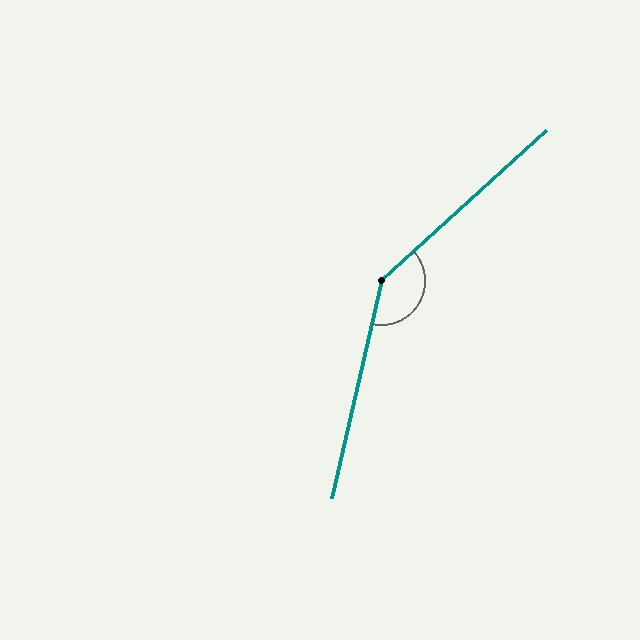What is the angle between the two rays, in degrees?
Approximately 145 degrees.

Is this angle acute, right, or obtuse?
It is obtuse.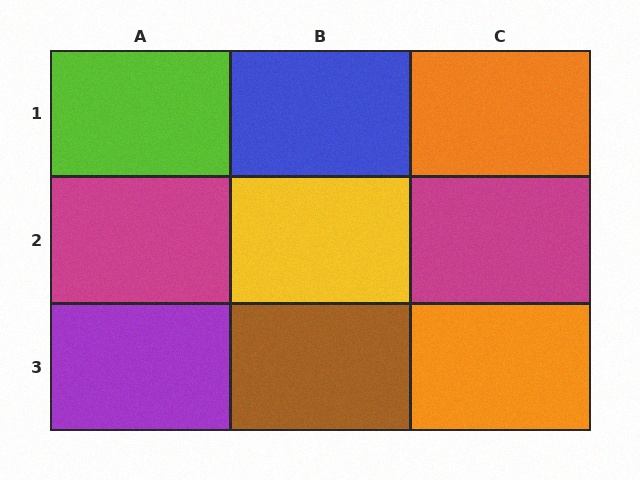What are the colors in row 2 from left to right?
Magenta, yellow, magenta.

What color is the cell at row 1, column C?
Orange.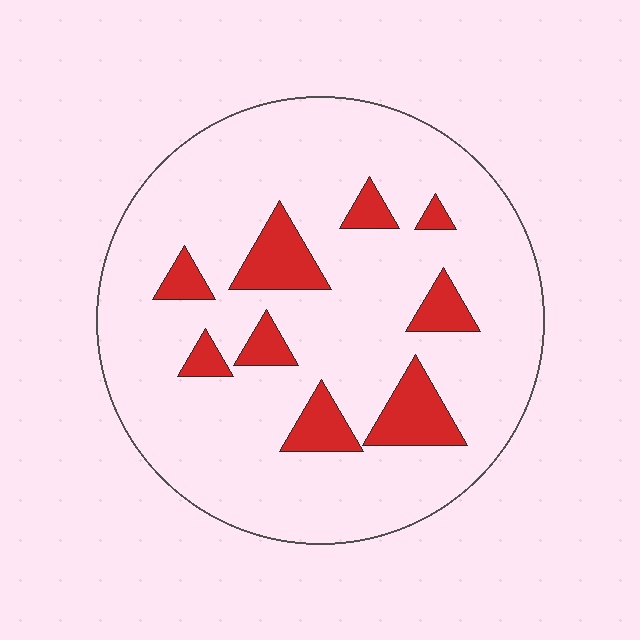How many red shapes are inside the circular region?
9.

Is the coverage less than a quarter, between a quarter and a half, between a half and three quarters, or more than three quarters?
Less than a quarter.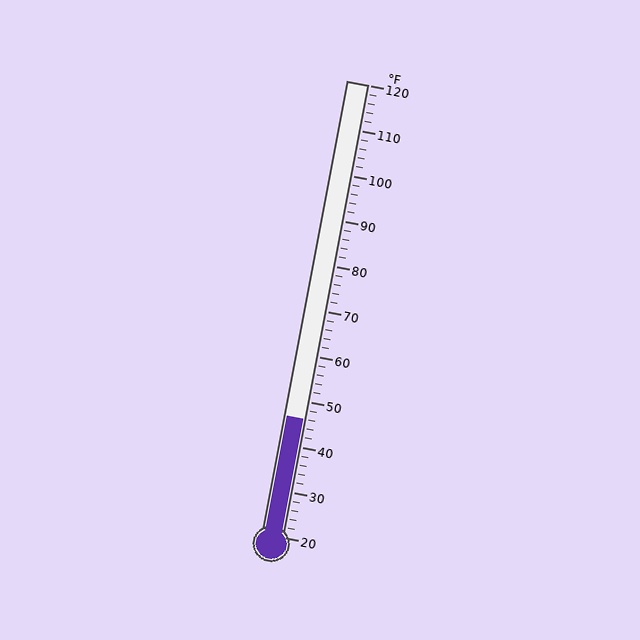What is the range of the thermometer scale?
The thermometer scale ranges from 20°F to 120°F.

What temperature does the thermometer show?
The thermometer shows approximately 46°F.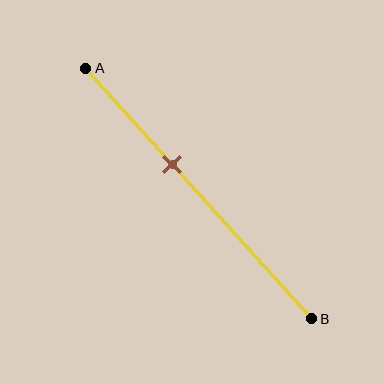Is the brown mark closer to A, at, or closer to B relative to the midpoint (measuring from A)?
The brown mark is closer to point A than the midpoint of segment AB.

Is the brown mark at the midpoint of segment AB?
No, the mark is at about 40% from A, not at the 50% midpoint.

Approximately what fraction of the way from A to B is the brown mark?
The brown mark is approximately 40% of the way from A to B.